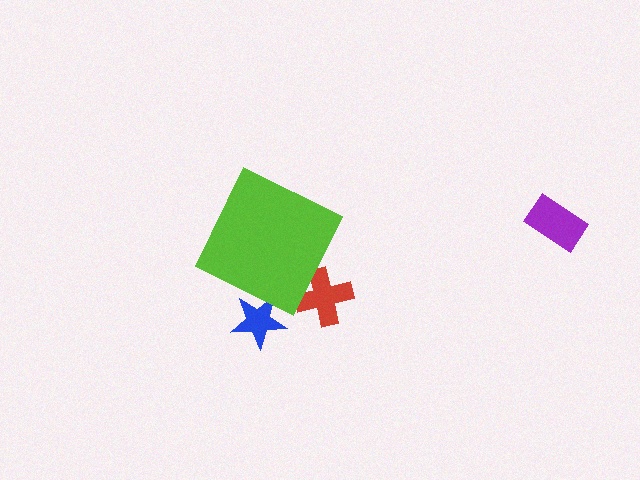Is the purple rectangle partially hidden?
No, the purple rectangle is fully visible.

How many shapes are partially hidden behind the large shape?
2 shapes are partially hidden.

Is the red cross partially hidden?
Yes, the red cross is partially hidden behind the lime diamond.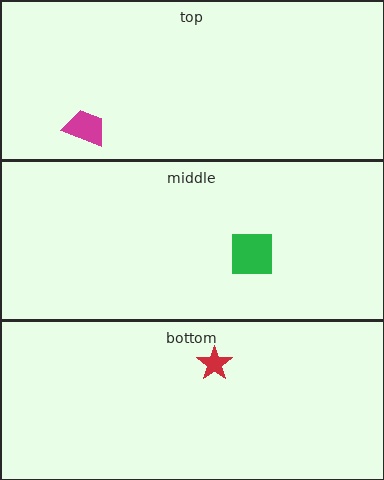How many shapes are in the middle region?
1.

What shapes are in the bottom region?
The red star.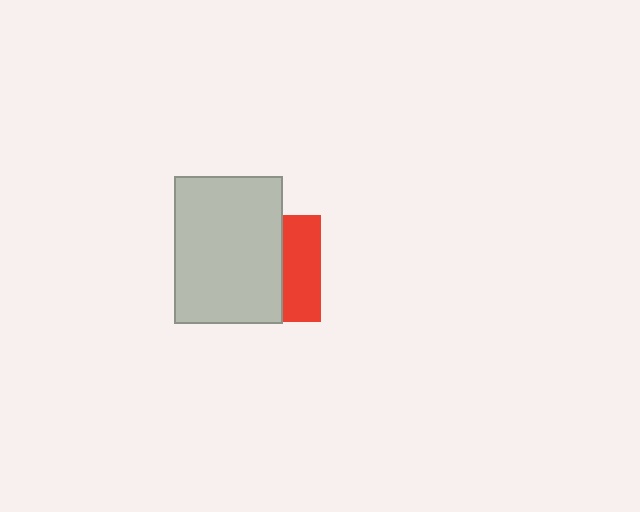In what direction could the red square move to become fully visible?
The red square could move right. That would shift it out from behind the light gray rectangle entirely.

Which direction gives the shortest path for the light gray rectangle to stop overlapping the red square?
Moving left gives the shortest separation.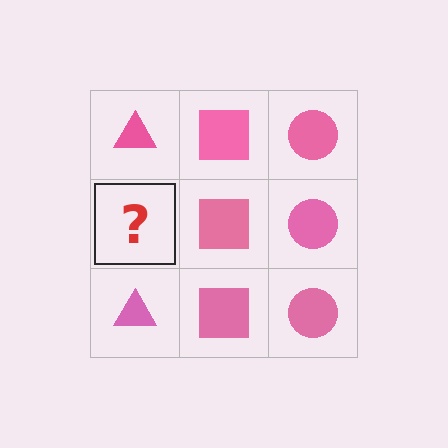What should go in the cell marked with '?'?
The missing cell should contain a pink triangle.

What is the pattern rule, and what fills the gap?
The rule is that each column has a consistent shape. The gap should be filled with a pink triangle.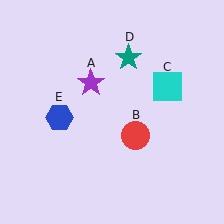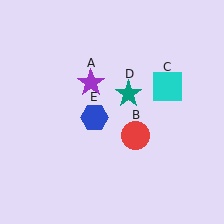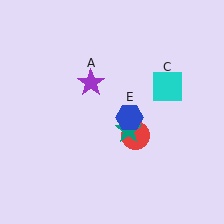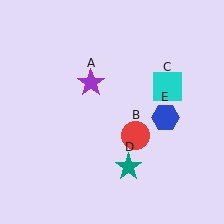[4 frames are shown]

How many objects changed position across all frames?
2 objects changed position: teal star (object D), blue hexagon (object E).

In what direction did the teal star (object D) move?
The teal star (object D) moved down.